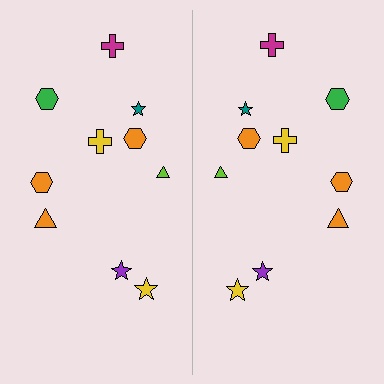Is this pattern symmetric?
Yes, this pattern has bilateral (reflection) symmetry.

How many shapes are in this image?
There are 20 shapes in this image.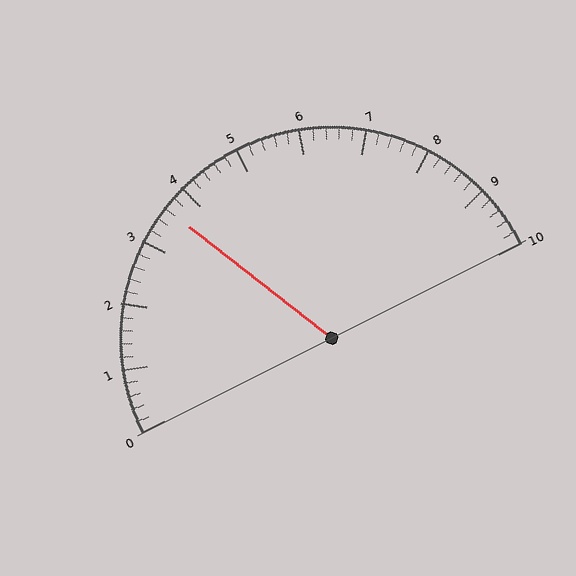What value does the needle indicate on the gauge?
The needle indicates approximately 3.6.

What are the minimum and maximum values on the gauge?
The gauge ranges from 0 to 10.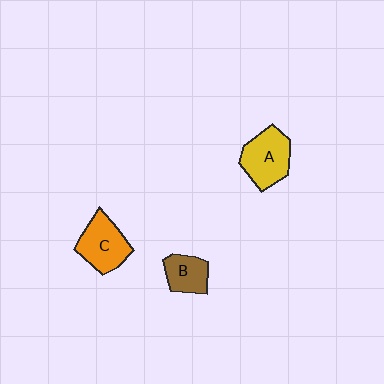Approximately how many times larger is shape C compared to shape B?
Approximately 1.4 times.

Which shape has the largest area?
Shape A (yellow).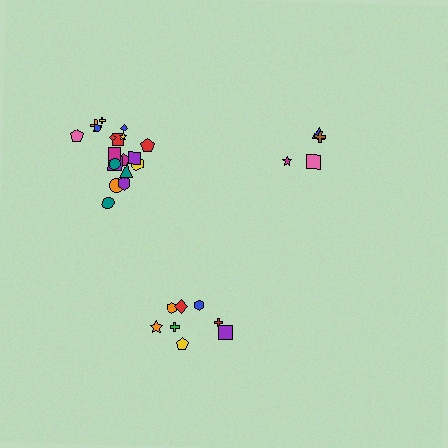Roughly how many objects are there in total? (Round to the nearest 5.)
Roughly 35 objects in total.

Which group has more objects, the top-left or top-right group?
The top-left group.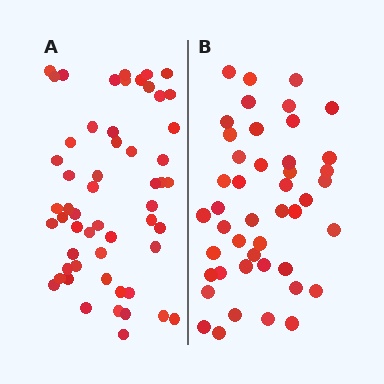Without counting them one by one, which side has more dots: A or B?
Region A (the left region) has more dots.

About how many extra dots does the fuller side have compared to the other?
Region A has roughly 10 or so more dots than region B.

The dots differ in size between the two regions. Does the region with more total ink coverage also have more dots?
No. Region B has more total ink coverage because its dots are larger, but region A actually contains more individual dots. Total area can be misleading — the number of items is what matters here.